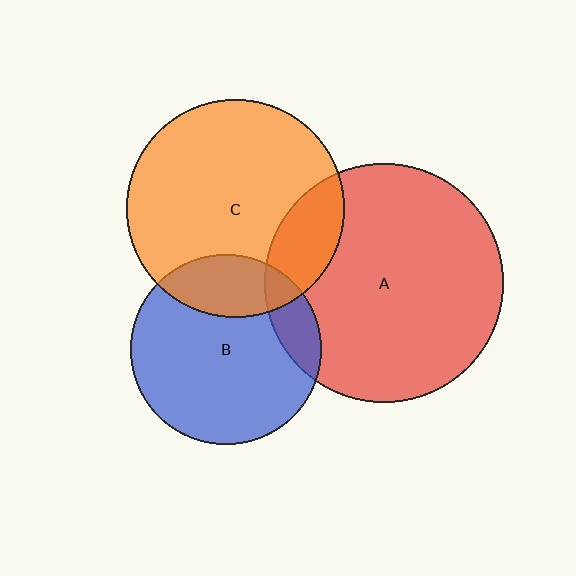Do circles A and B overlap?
Yes.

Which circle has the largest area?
Circle A (red).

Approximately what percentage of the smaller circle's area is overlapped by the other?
Approximately 15%.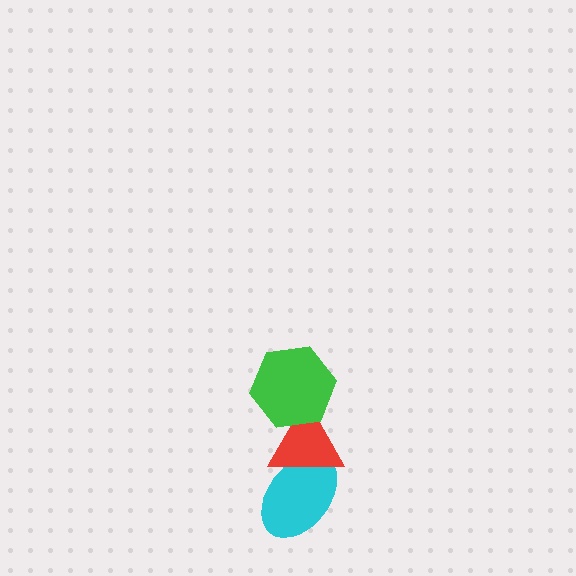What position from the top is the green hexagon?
The green hexagon is 1st from the top.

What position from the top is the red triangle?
The red triangle is 2nd from the top.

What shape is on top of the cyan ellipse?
The red triangle is on top of the cyan ellipse.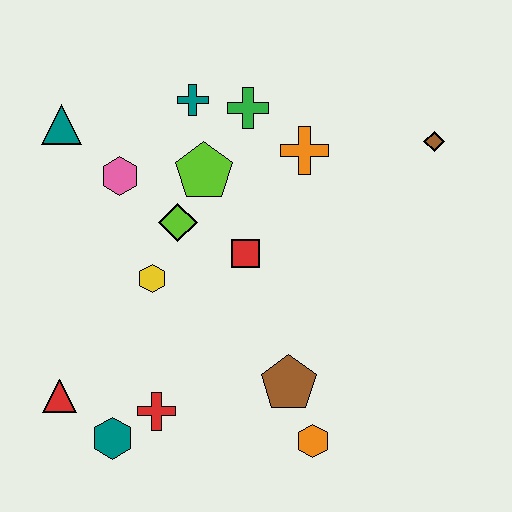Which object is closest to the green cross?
The teal cross is closest to the green cross.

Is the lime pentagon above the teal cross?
No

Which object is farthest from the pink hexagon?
The orange hexagon is farthest from the pink hexagon.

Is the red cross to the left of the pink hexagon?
No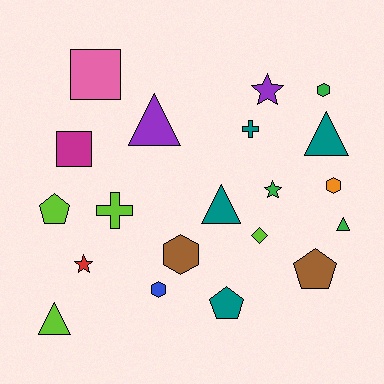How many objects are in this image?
There are 20 objects.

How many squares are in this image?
There are 2 squares.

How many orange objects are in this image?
There is 1 orange object.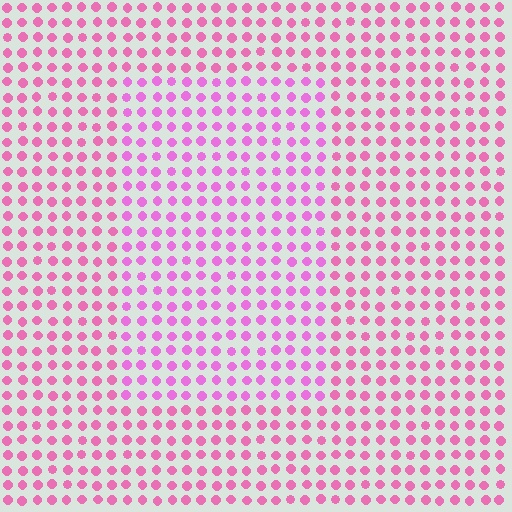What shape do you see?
I see a rectangle.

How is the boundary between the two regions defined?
The boundary is defined purely by a slight shift in hue (about 21 degrees). Spacing, size, and orientation are identical on both sides.